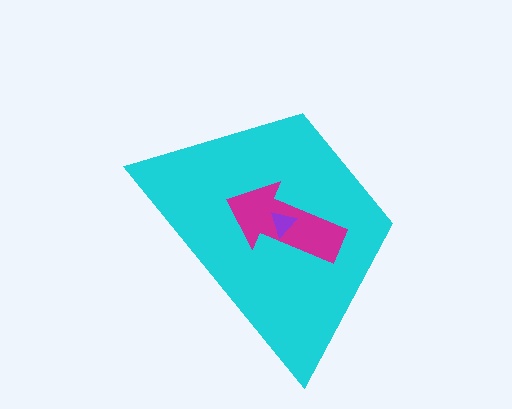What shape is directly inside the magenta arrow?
The purple triangle.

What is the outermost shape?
The cyan trapezoid.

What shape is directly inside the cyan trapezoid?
The magenta arrow.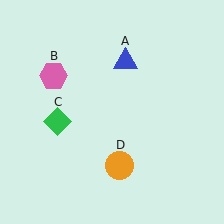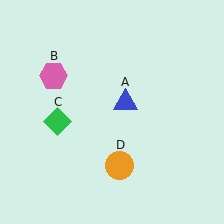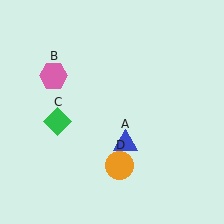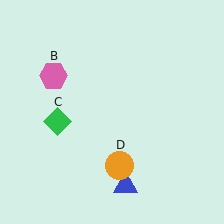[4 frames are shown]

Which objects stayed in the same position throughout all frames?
Pink hexagon (object B) and green diamond (object C) and orange circle (object D) remained stationary.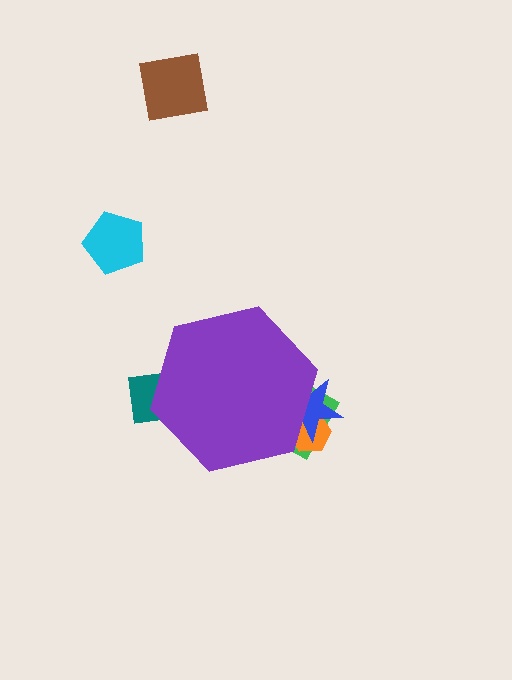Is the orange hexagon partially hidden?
Yes, the orange hexagon is partially hidden behind the purple hexagon.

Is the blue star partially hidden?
Yes, the blue star is partially hidden behind the purple hexagon.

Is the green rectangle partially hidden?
Yes, the green rectangle is partially hidden behind the purple hexagon.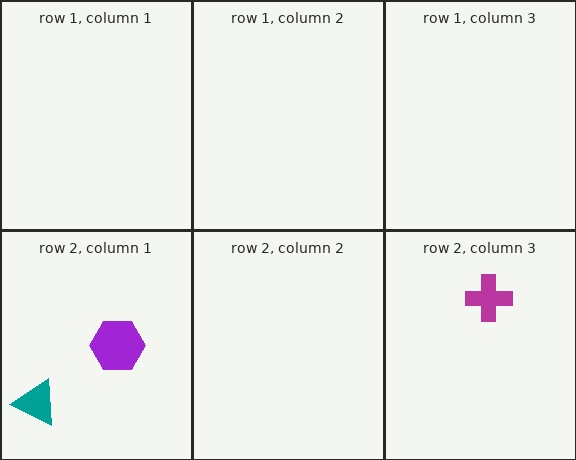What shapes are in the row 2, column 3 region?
The magenta cross.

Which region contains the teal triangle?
The row 2, column 1 region.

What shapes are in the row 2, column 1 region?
The teal triangle, the purple hexagon.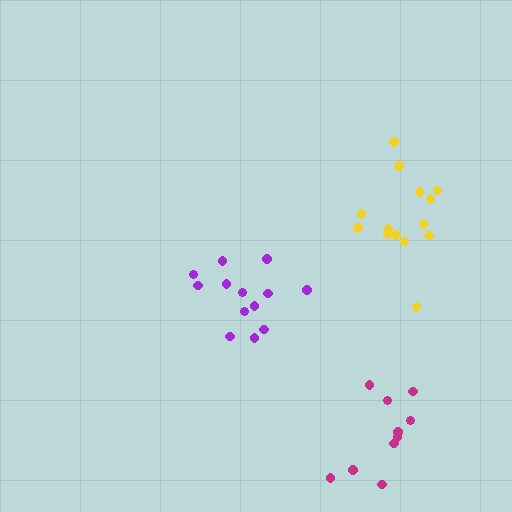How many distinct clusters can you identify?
There are 3 distinct clusters.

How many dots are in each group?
Group 1: 13 dots, Group 2: 10 dots, Group 3: 14 dots (37 total).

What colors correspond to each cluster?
The clusters are colored: purple, magenta, yellow.